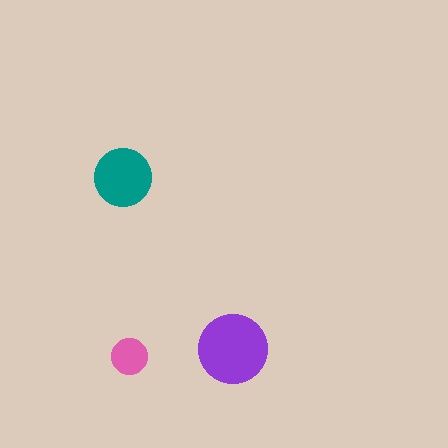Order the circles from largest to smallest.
the purple one, the teal one, the pink one.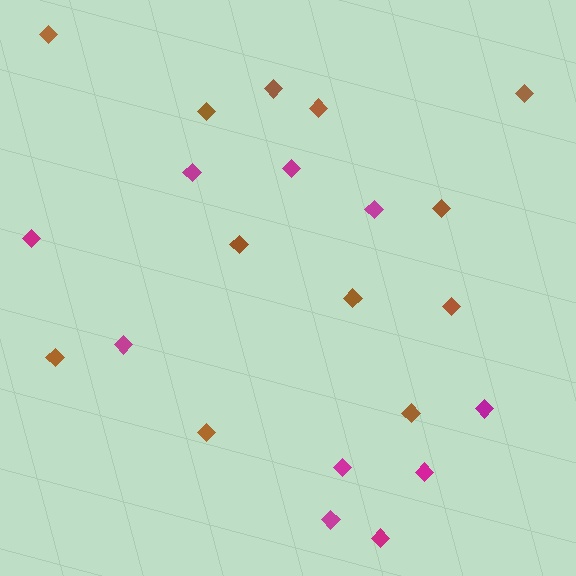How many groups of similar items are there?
There are 2 groups: one group of magenta diamonds (10) and one group of brown diamonds (12).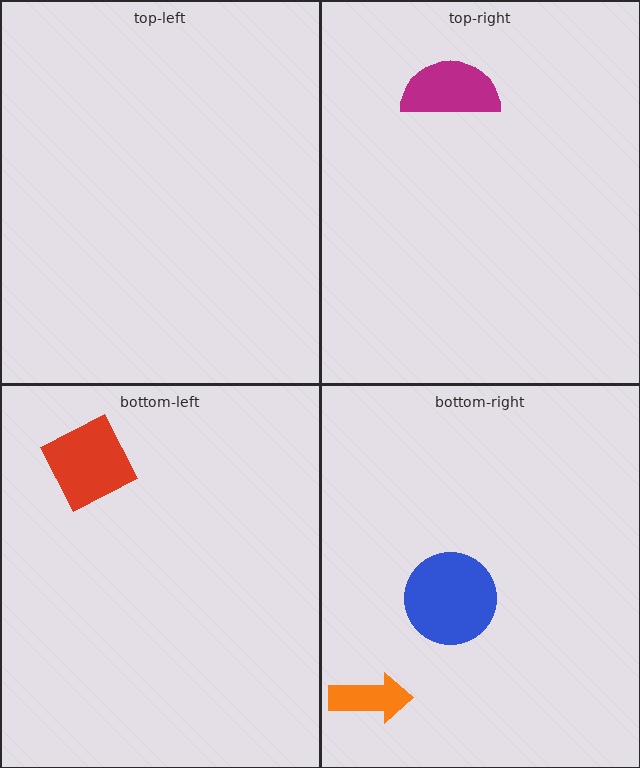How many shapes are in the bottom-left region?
1.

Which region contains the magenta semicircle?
The top-right region.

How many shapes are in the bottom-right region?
2.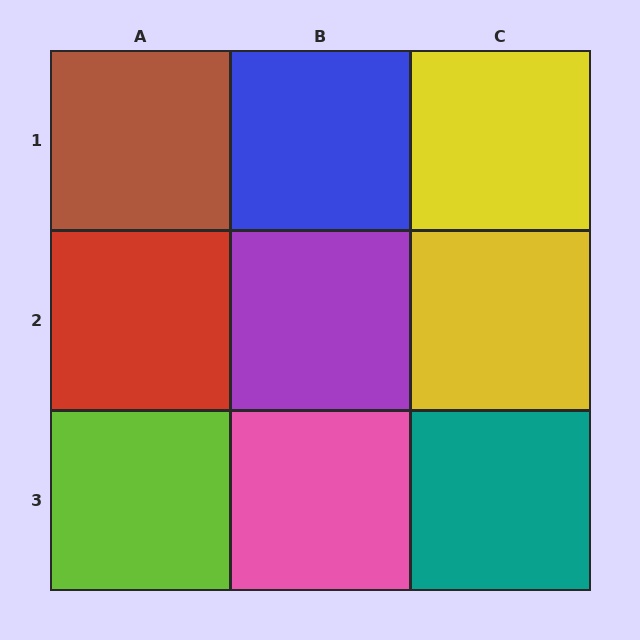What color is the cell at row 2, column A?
Red.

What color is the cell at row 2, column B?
Purple.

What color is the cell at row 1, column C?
Yellow.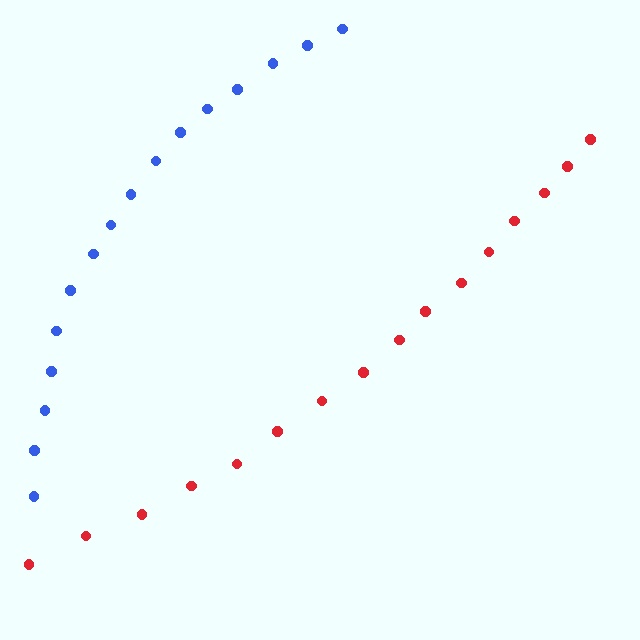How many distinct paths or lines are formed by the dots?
There are 2 distinct paths.